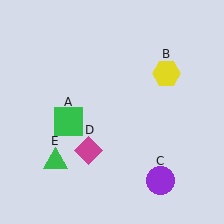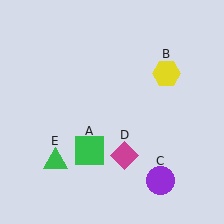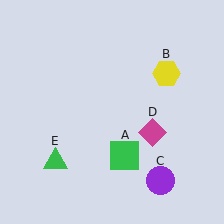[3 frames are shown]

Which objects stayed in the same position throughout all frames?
Yellow hexagon (object B) and purple circle (object C) and green triangle (object E) remained stationary.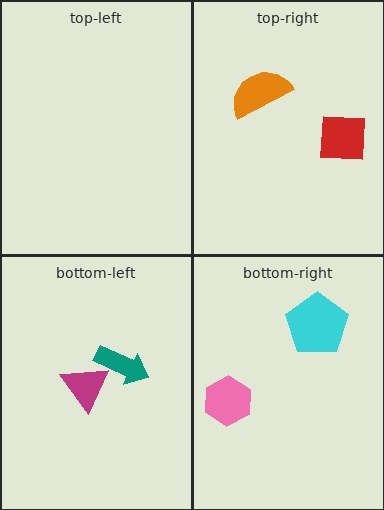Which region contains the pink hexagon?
The bottom-right region.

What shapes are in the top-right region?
The orange semicircle, the red square.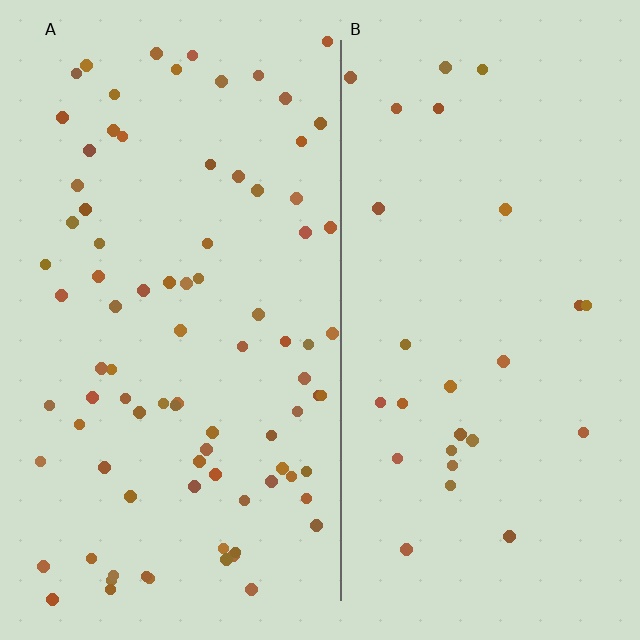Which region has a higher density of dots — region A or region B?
A (the left).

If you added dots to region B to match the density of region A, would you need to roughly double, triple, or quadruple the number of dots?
Approximately triple.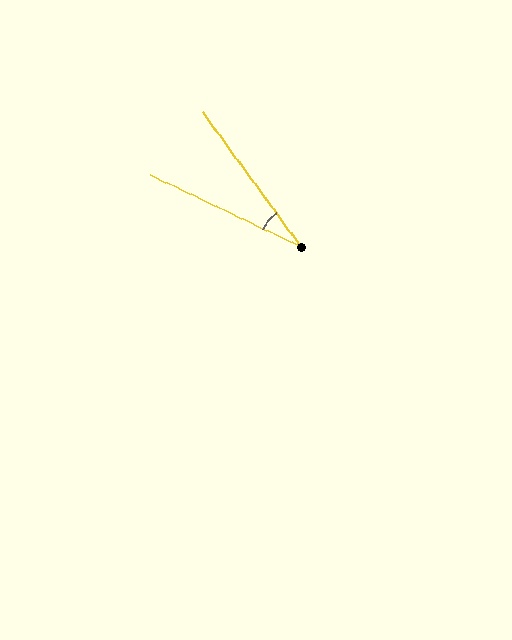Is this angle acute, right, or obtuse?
It is acute.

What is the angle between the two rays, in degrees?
Approximately 28 degrees.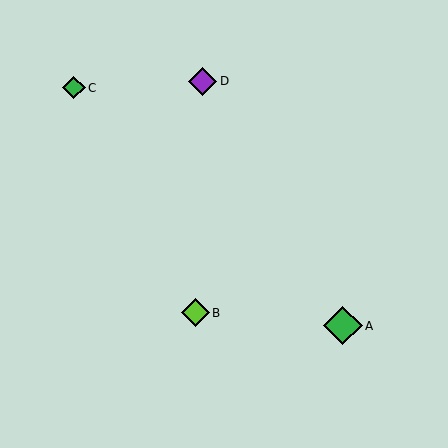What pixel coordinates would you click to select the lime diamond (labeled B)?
Click at (195, 313) to select the lime diamond B.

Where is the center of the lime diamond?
The center of the lime diamond is at (195, 313).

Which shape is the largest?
The green diamond (labeled A) is the largest.